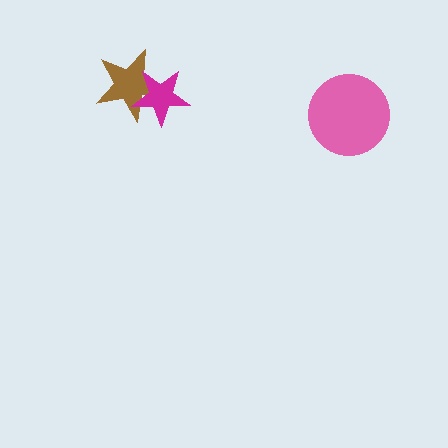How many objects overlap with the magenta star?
1 object overlaps with the magenta star.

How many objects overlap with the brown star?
1 object overlaps with the brown star.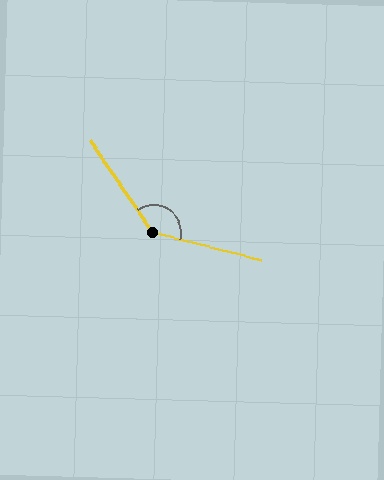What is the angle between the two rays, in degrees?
Approximately 139 degrees.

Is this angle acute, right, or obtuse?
It is obtuse.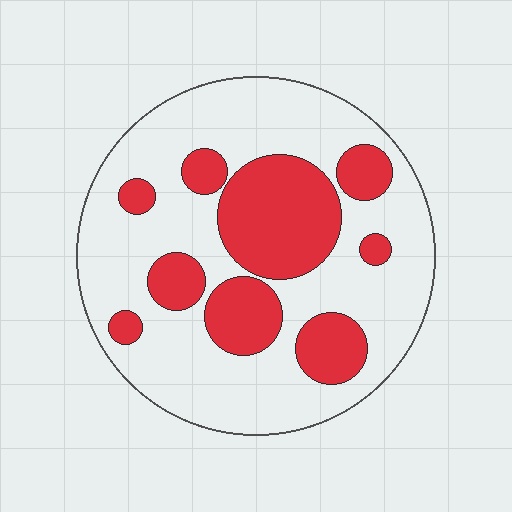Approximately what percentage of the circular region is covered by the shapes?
Approximately 30%.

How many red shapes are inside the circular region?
9.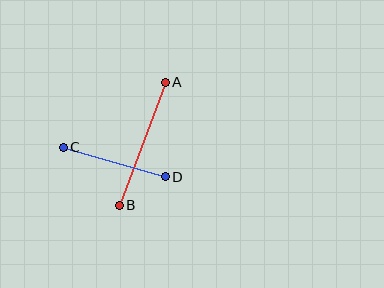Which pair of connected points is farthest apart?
Points A and B are farthest apart.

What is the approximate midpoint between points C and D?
The midpoint is at approximately (114, 162) pixels.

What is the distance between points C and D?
The distance is approximately 106 pixels.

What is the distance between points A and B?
The distance is approximately 131 pixels.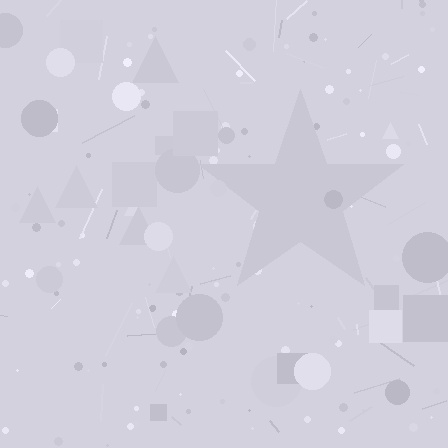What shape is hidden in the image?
A star is hidden in the image.